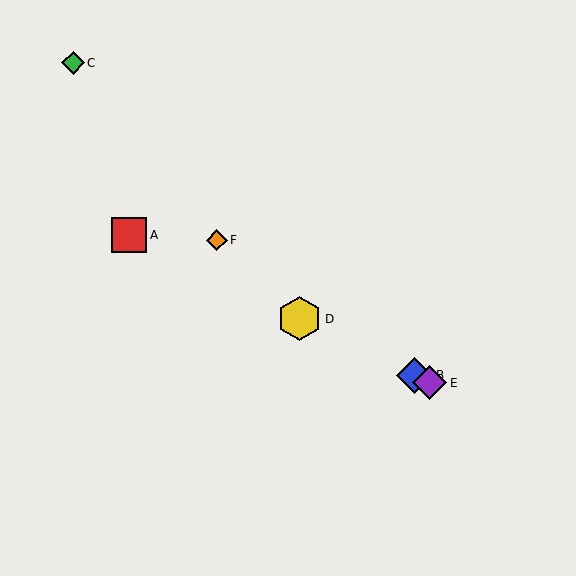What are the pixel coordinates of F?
Object F is at (217, 240).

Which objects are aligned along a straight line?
Objects A, B, D, E are aligned along a straight line.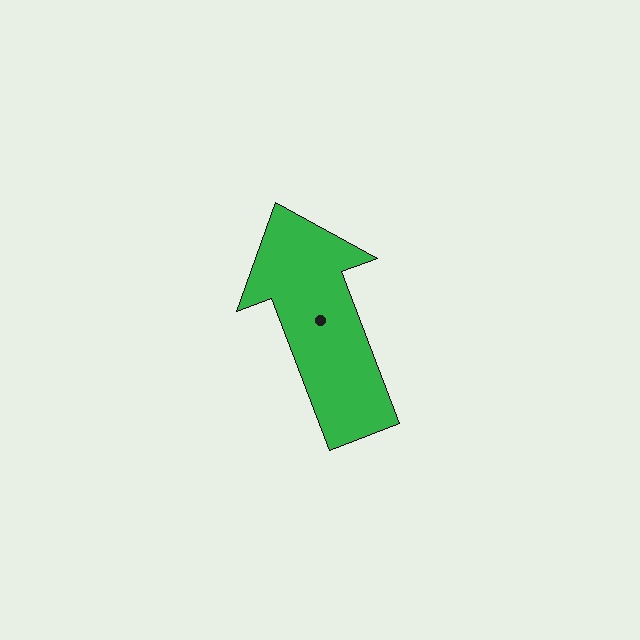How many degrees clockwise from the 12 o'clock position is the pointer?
Approximately 339 degrees.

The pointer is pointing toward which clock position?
Roughly 11 o'clock.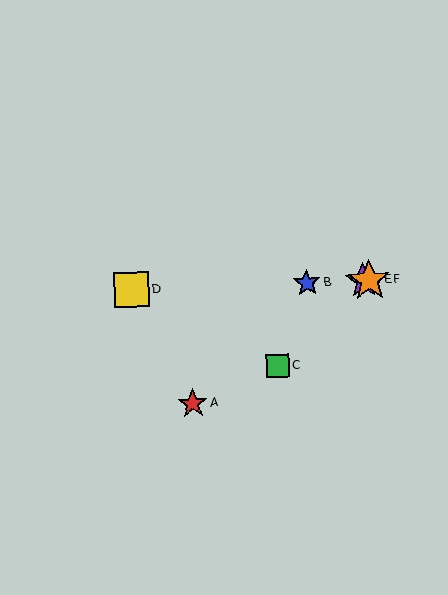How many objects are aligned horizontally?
4 objects (B, D, E, F) are aligned horizontally.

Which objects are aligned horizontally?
Objects B, D, E, F are aligned horizontally.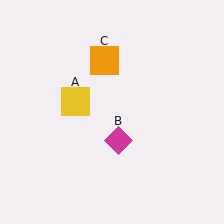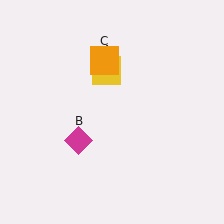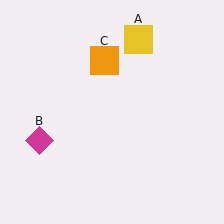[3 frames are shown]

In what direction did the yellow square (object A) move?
The yellow square (object A) moved up and to the right.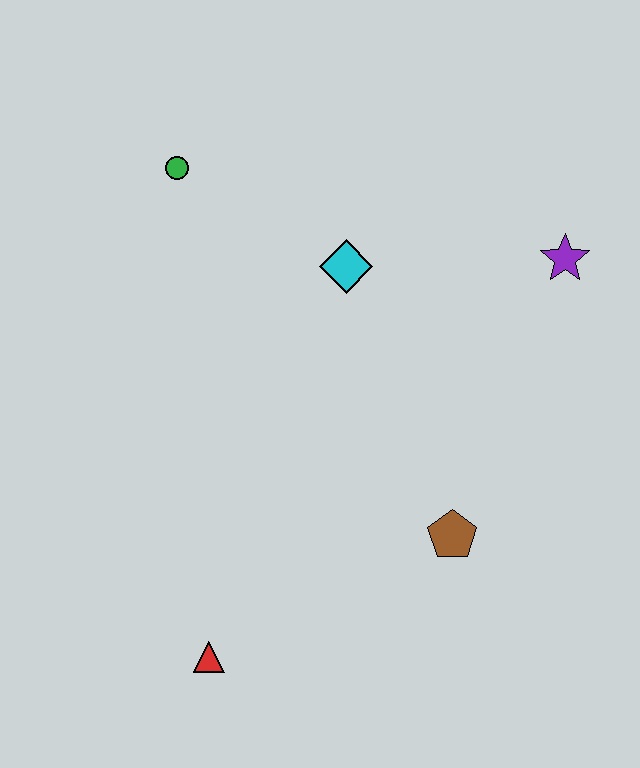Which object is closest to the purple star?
The cyan diamond is closest to the purple star.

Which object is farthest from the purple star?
The red triangle is farthest from the purple star.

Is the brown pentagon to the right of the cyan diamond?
Yes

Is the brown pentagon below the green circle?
Yes